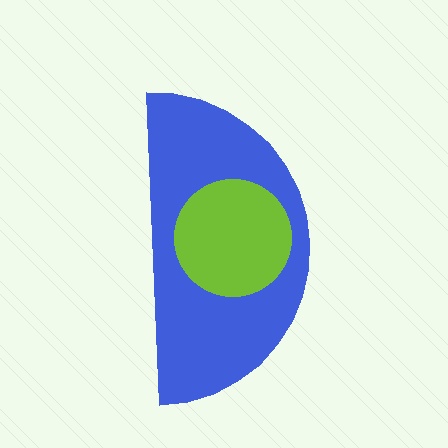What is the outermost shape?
The blue semicircle.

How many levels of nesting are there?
2.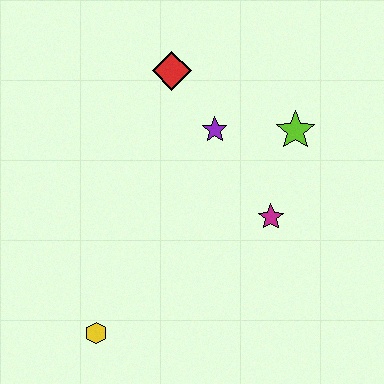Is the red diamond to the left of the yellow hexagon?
No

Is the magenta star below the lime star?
Yes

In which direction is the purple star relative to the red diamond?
The purple star is below the red diamond.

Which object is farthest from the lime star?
The yellow hexagon is farthest from the lime star.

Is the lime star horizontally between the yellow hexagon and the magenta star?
No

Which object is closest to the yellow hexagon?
The magenta star is closest to the yellow hexagon.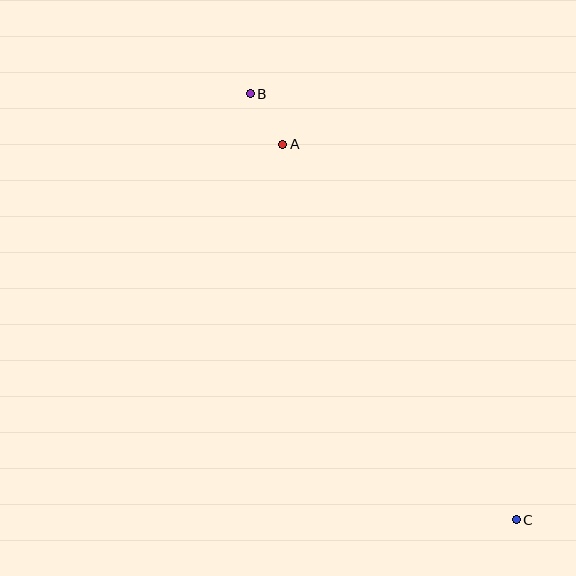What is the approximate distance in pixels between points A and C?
The distance between A and C is approximately 442 pixels.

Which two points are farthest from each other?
Points B and C are farthest from each other.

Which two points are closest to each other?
Points A and B are closest to each other.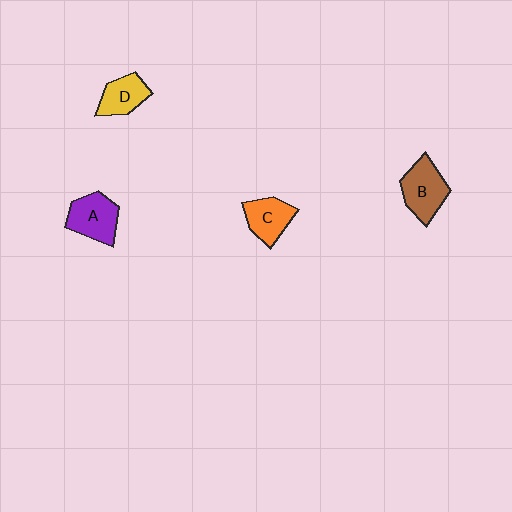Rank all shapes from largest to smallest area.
From largest to smallest: B (brown), A (purple), C (orange), D (yellow).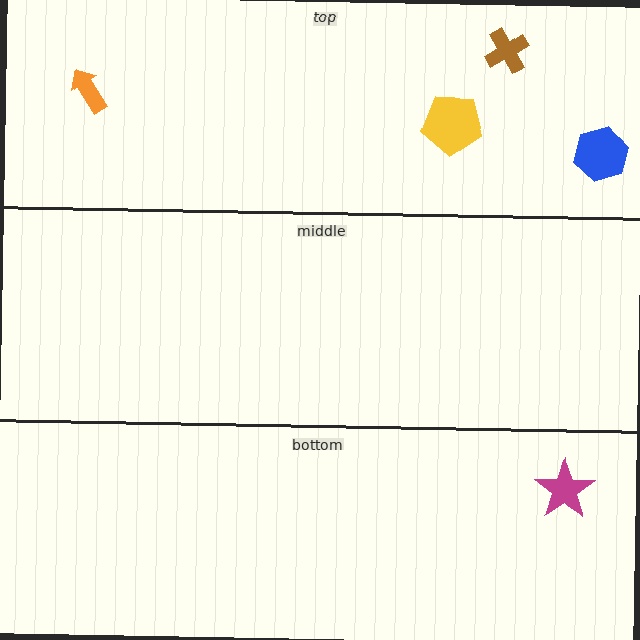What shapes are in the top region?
The yellow pentagon, the blue hexagon, the brown cross, the orange arrow.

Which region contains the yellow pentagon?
The top region.